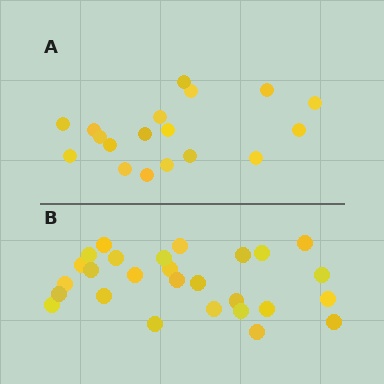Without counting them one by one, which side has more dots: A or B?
Region B (the bottom region) has more dots.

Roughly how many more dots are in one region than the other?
Region B has roughly 8 or so more dots than region A.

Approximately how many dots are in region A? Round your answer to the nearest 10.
About 20 dots. (The exact count is 18, which rounds to 20.)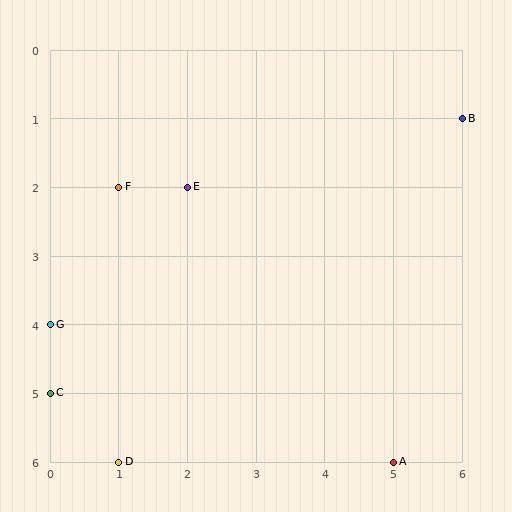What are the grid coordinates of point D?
Point D is at grid coordinates (1, 6).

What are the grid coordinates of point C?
Point C is at grid coordinates (0, 5).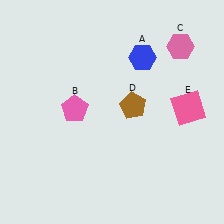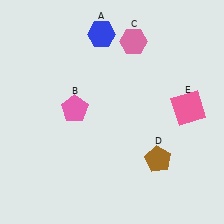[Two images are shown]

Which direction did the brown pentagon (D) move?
The brown pentagon (D) moved down.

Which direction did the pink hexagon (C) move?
The pink hexagon (C) moved left.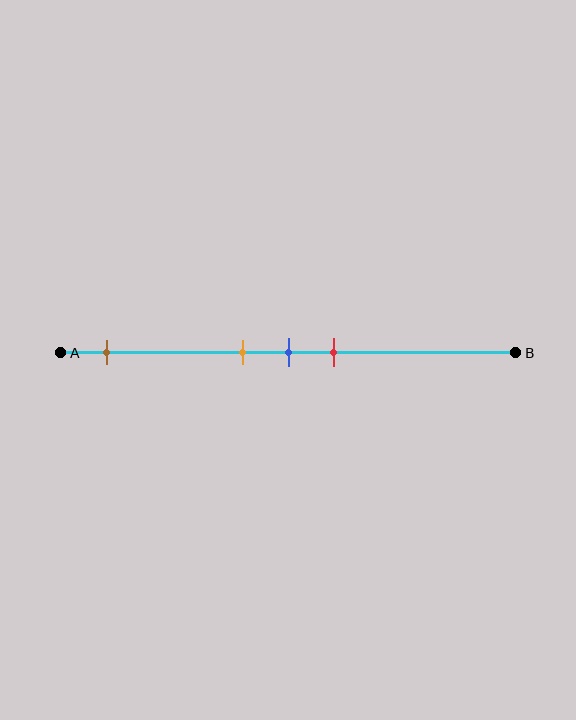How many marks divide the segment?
There are 4 marks dividing the segment.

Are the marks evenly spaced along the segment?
No, the marks are not evenly spaced.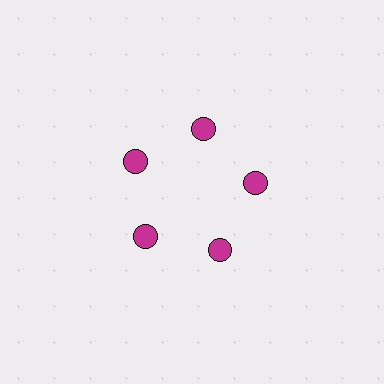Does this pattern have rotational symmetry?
Yes, this pattern has 5-fold rotational symmetry. It looks the same after rotating 72 degrees around the center.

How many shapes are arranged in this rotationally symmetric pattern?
There are 5 shapes, arranged in 5 groups of 1.